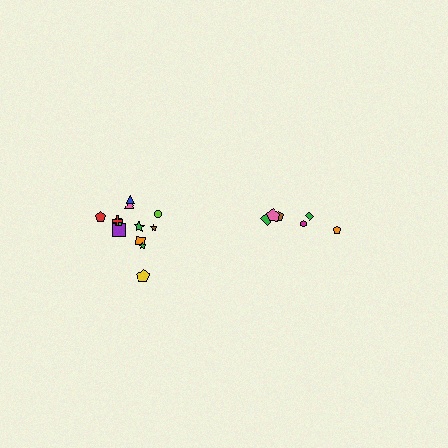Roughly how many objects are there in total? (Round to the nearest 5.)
Roughly 20 objects in total.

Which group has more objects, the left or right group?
The left group.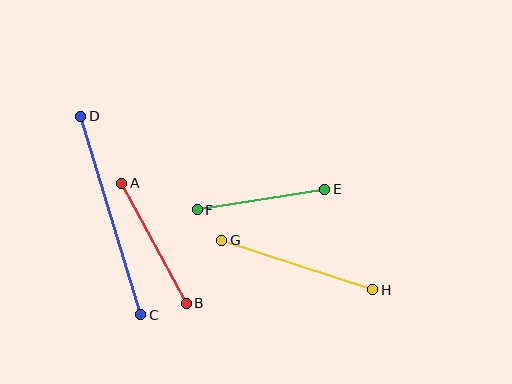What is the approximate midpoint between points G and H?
The midpoint is at approximately (297, 265) pixels.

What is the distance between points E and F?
The distance is approximately 129 pixels.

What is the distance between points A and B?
The distance is approximately 136 pixels.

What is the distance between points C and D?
The distance is approximately 207 pixels.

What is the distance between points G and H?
The distance is approximately 159 pixels.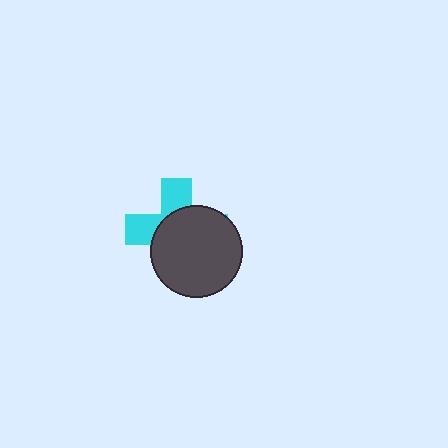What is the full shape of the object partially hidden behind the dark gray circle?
The partially hidden object is a cyan cross.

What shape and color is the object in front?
The object in front is a dark gray circle.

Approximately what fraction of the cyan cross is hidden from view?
Roughly 63% of the cyan cross is hidden behind the dark gray circle.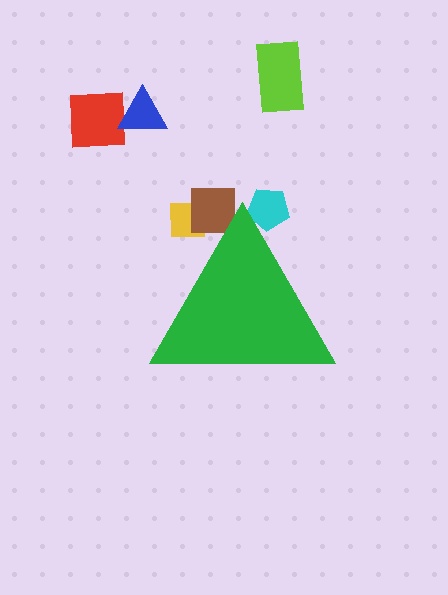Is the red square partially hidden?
No, the red square is fully visible.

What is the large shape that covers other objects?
A green triangle.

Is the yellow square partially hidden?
Yes, the yellow square is partially hidden behind the green triangle.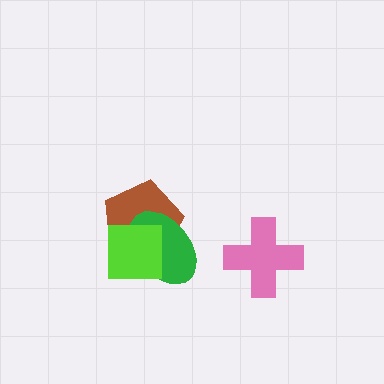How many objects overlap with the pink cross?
0 objects overlap with the pink cross.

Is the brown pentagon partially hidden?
Yes, it is partially covered by another shape.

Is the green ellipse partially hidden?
Yes, it is partially covered by another shape.